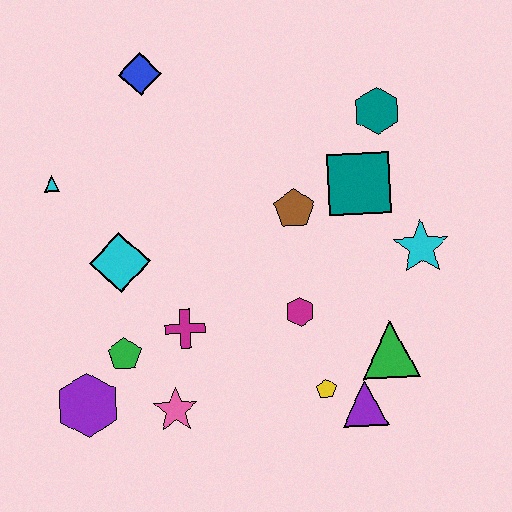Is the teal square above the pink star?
Yes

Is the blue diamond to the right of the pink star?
No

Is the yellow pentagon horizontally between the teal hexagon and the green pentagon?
Yes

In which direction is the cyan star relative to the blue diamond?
The cyan star is to the right of the blue diamond.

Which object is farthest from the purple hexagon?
The teal hexagon is farthest from the purple hexagon.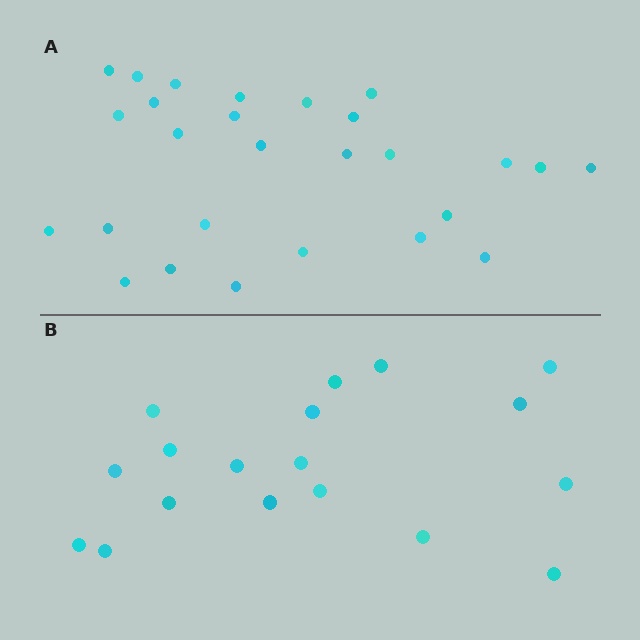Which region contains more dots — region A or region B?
Region A (the top region) has more dots.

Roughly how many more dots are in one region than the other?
Region A has roughly 8 or so more dots than region B.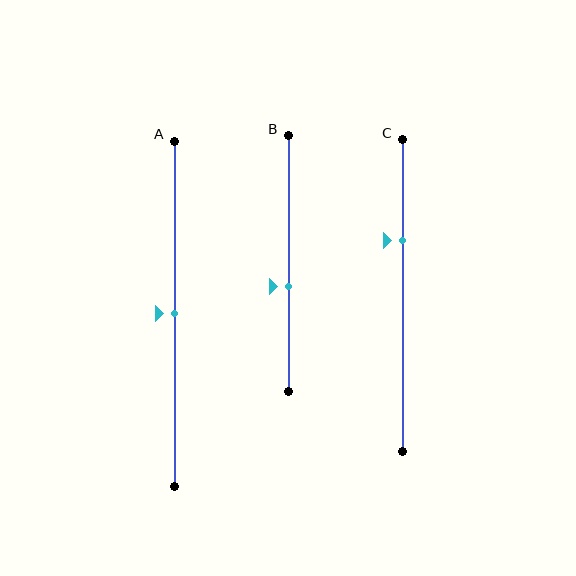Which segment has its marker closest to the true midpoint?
Segment A has its marker closest to the true midpoint.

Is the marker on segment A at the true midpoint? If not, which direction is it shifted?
Yes, the marker on segment A is at the true midpoint.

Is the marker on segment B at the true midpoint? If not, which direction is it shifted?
No, the marker on segment B is shifted downward by about 9% of the segment length.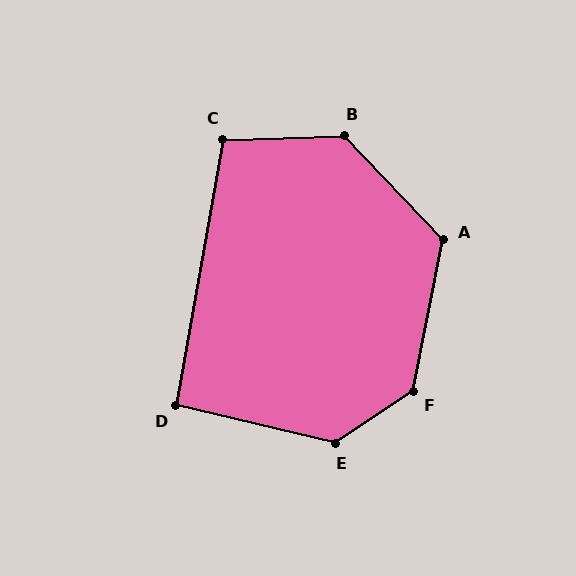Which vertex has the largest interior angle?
F, at approximately 135 degrees.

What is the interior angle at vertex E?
Approximately 133 degrees (obtuse).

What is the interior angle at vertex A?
Approximately 125 degrees (obtuse).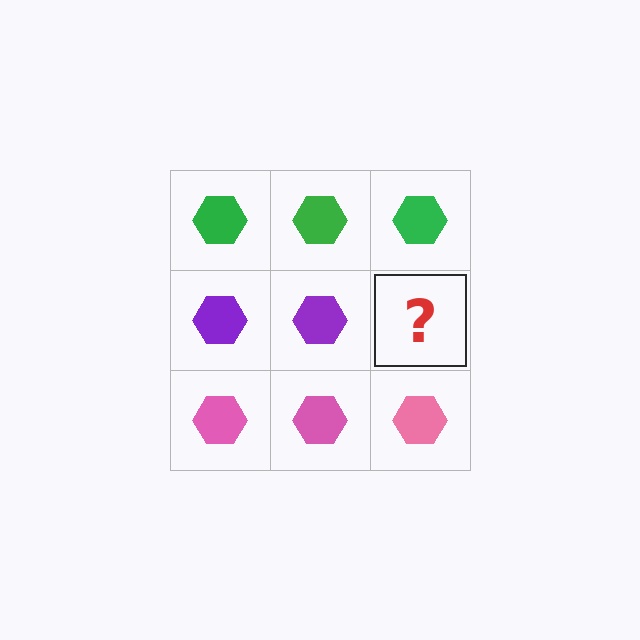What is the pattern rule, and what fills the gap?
The rule is that each row has a consistent color. The gap should be filled with a purple hexagon.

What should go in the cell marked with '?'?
The missing cell should contain a purple hexagon.